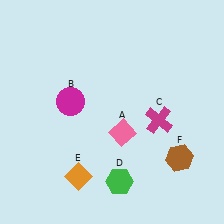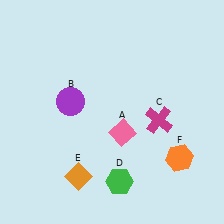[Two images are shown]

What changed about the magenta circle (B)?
In Image 1, B is magenta. In Image 2, it changed to purple.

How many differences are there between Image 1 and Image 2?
There are 2 differences between the two images.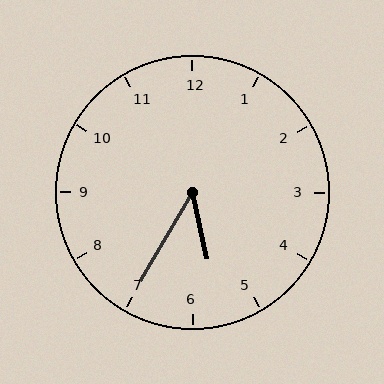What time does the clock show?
5:35.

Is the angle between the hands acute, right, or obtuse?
It is acute.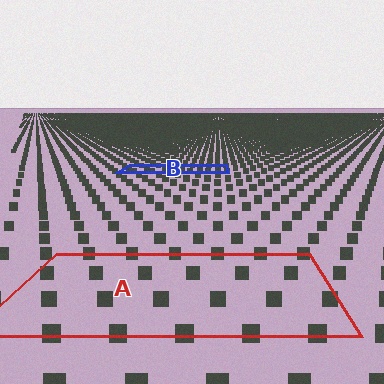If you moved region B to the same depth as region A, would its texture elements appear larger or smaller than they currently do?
They would appear larger. At a closer depth, the same texture elements are projected at a bigger on-screen size.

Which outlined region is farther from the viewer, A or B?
Region B is farther from the viewer — the texture elements inside it appear smaller and more densely packed.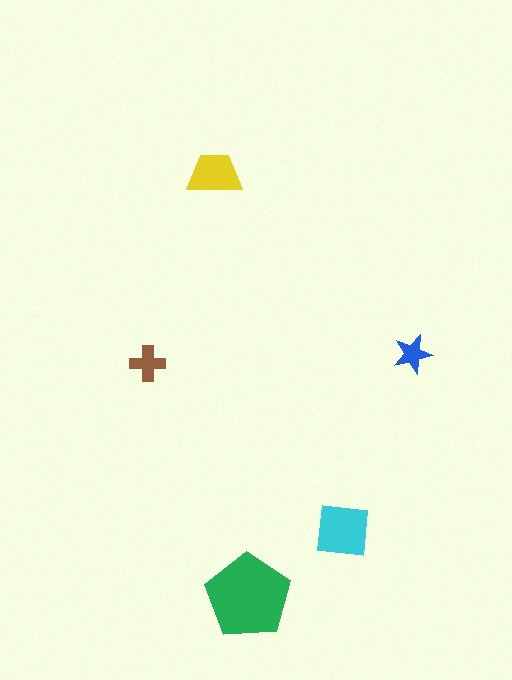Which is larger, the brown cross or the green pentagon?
The green pentagon.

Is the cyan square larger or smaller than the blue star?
Larger.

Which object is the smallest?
The blue star.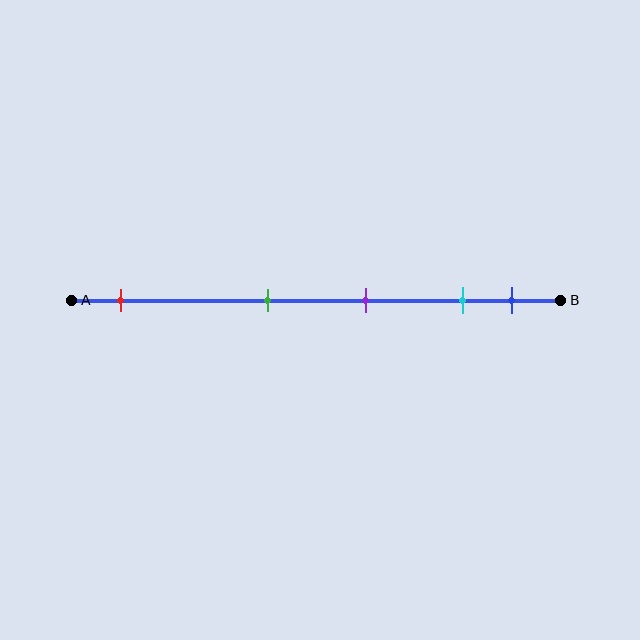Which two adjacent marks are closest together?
The cyan and blue marks are the closest adjacent pair.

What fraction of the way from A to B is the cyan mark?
The cyan mark is approximately 80% (0.8) of the way from A to B.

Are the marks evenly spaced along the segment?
No, the marks are not evenly spaced.